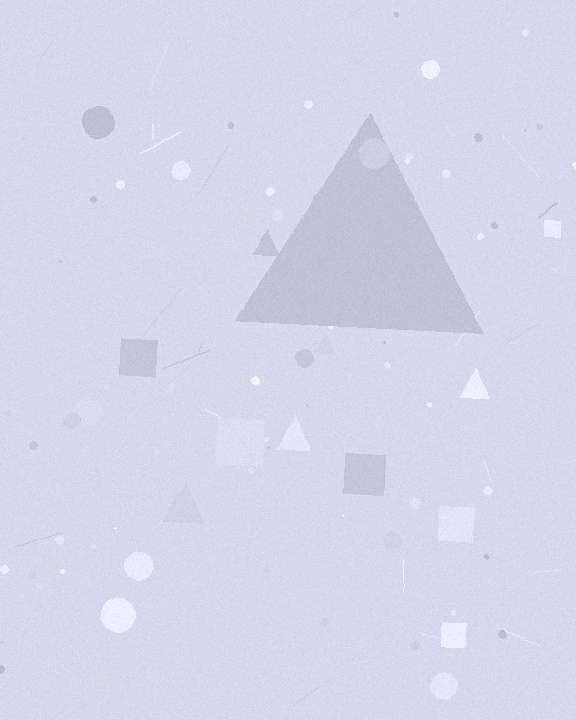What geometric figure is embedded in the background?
A triangle is embedded in the background.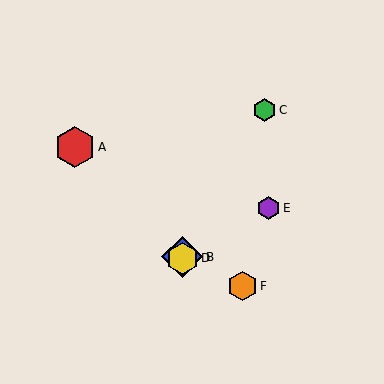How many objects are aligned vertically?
2 objects (B, D) are aligned vertically.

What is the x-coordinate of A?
Object A is at x≈75.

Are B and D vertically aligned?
Yes, both are at x≈182.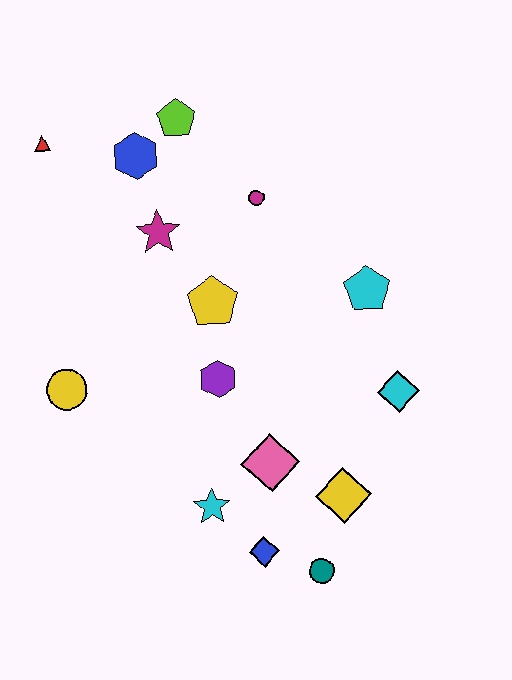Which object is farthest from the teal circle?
The red triangle is farthest from the teal circle.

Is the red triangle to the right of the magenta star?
No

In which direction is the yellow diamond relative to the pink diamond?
The yellow diamond is to the right of the pink diamond.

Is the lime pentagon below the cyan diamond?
No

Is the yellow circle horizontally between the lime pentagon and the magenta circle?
No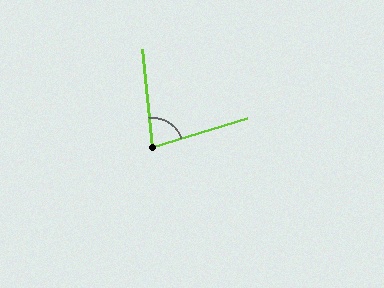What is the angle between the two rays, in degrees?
Approximately 79 degrees.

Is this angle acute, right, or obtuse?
It is acute.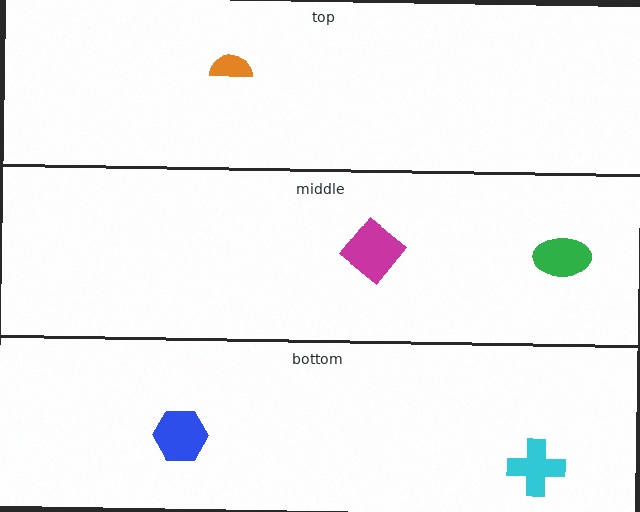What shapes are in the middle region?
The magenta diamond, the green ellipse.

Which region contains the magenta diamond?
The middle region.